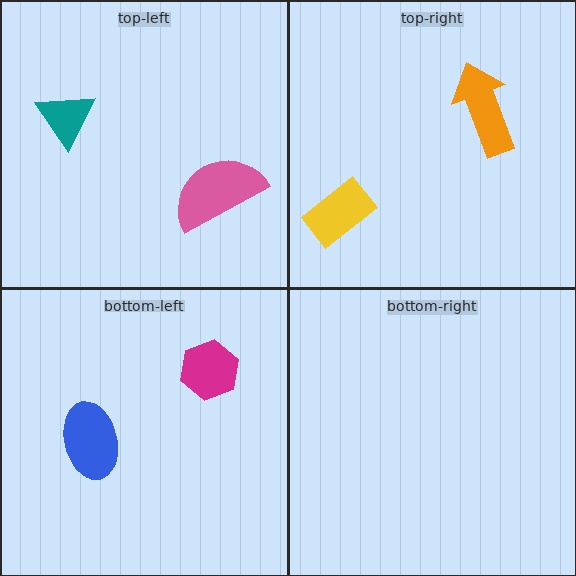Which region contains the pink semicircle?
The top-left region.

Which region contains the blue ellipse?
The bottom-left region.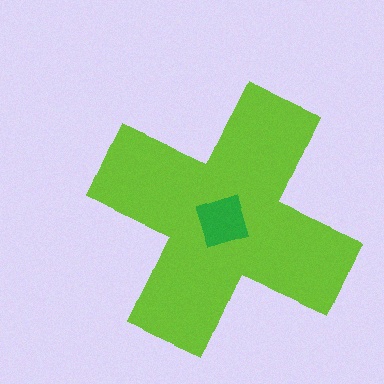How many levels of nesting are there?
2.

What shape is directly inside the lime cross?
The green square.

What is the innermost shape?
The green square.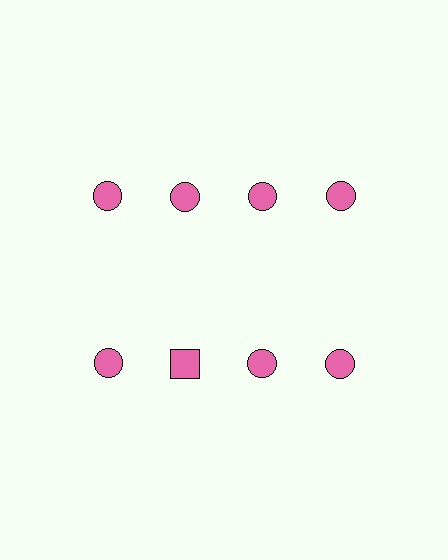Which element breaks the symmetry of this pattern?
The pink square in the second row, second from left column breaks the symmetry. All other shapes are pink circles.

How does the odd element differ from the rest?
It has a different shape: square instead of circle.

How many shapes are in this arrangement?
There are 8 shapes arranged in a grid pattern.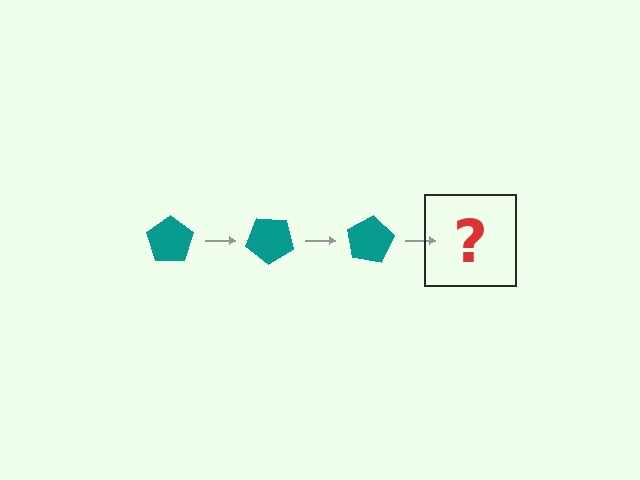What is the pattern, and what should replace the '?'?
The pattern is that the pentagon rotates 40 degrees each step. The '?' should be a teal pentagon rotated 120 degrees.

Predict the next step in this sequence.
The next step is a teal pentagon rotated 120 degrees.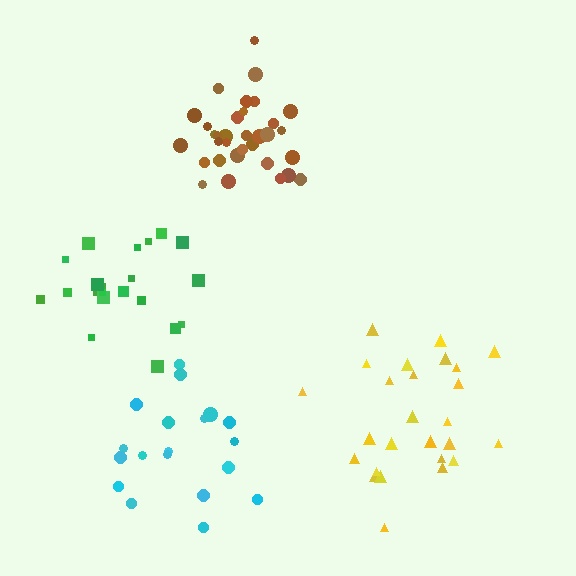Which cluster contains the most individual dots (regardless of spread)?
Brown (33).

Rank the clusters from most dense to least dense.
brown, yellow, cyan, green.